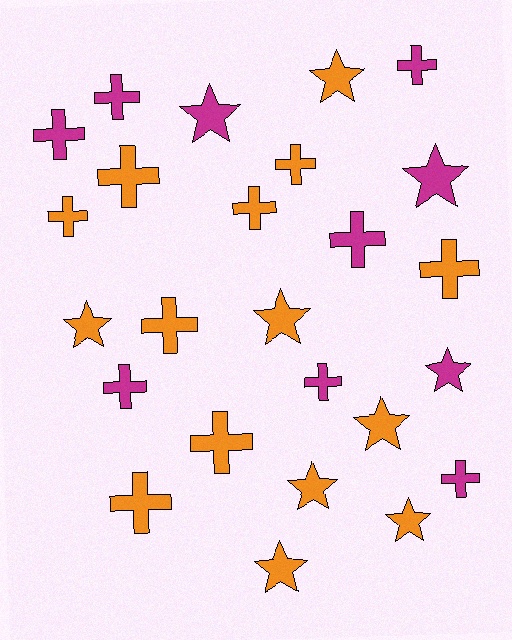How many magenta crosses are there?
There are 7 magenta crosses.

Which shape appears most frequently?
Cross, with 15 objects.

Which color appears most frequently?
Orange, with 15 objects.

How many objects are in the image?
There are 25 objects.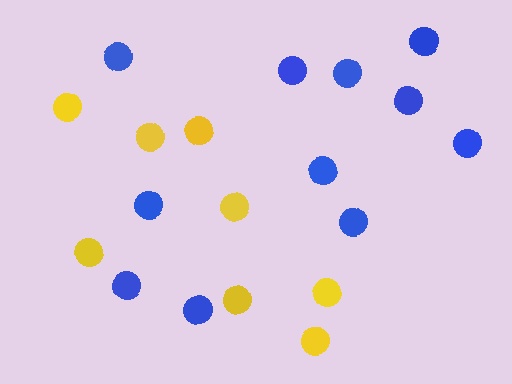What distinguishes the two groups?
There are 2 groups: one group of yellow circles (8) and one group of blue circles (11).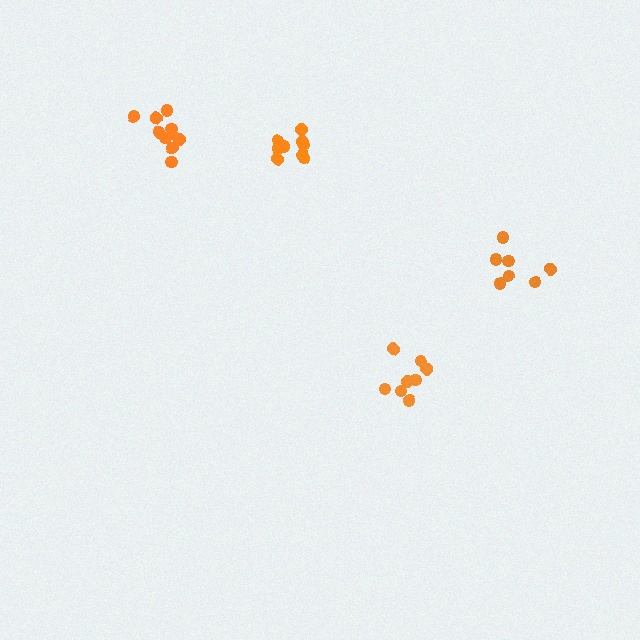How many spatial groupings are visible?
There are 4 spatial groupings.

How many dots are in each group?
Group 1: 7 dots, Group 2: 10 dots, Group 3: 8 dots, Group 4: 9 dots (34 total).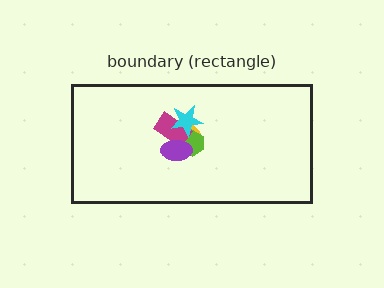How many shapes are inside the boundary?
5 inside, 0 outside.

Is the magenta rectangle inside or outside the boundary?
Inside.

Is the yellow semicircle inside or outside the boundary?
Inside.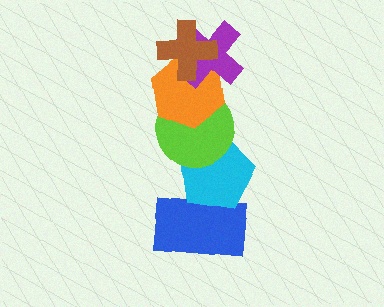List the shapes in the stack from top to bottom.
From top to bottom: the brown cross, the purple cross, the orange hexagon, the lime circle, the cyan pentagon, the blue rectangle.